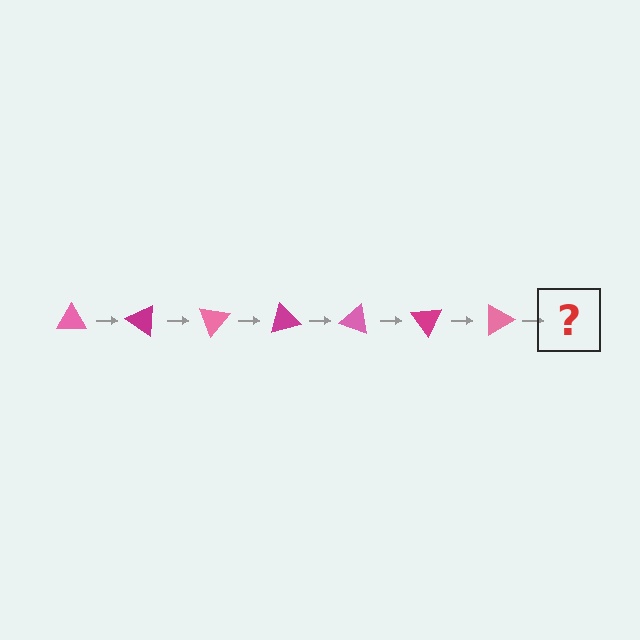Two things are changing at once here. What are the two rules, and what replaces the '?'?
The two rules are that it rotates 35 degrees each step and the color cycles through pink and magenta. The '?' should be a magenta triangle, rotated 245 degrees from the start.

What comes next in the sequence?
The next element should be a magenta triangle, rotated 245 degrees from the start.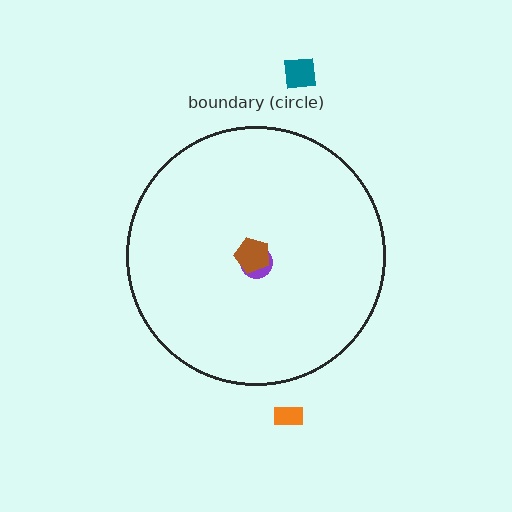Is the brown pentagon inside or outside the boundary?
Inside.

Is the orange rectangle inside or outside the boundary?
Outside.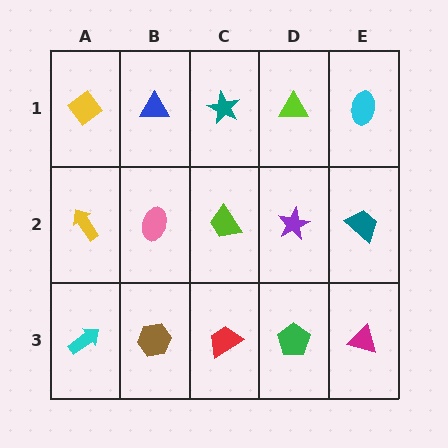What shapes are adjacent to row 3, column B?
A pink ellipse (row 2, column B), a cyan arrow (row 3, column A), a red trapezoid (row 3, column C).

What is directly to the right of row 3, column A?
A brown hexagon.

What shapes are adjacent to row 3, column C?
A lime trapezoid (row 2, column C), a brown hexagon (row 3, column B), a green pentagon (row 3, column D).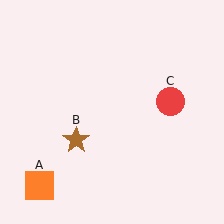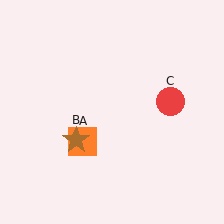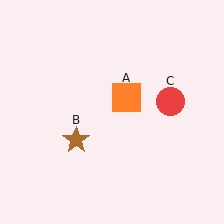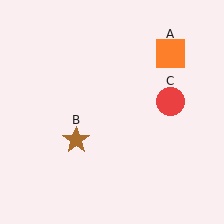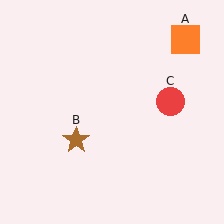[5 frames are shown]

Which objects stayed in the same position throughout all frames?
Brown star (object B) and red circle (object C) remained stationary.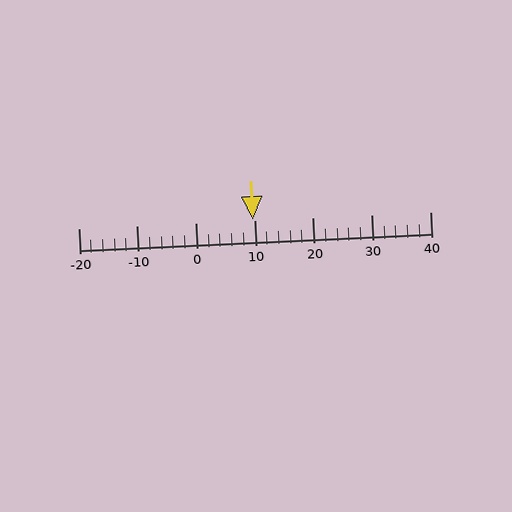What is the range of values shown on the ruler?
The ruler shows values from -20 to 40.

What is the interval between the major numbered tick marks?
The major tick marks are spaced 10 units apart.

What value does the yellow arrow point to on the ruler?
The yellow arrow points to approximately 10.